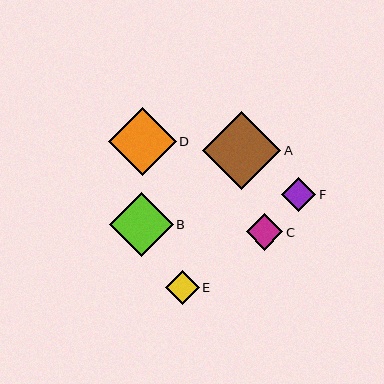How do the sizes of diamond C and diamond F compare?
Diamond C and diamond F are approximately the same size.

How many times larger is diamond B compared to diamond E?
Diamond B is approximately 1.9 times the size of diamond E.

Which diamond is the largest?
Diamond A is the largest with a size of approximately 79 pixels.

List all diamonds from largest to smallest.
From largest to smallest: A, D, B, C, F, E.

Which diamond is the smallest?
Diamond E is the smallest with a size of approximately 34 pixels.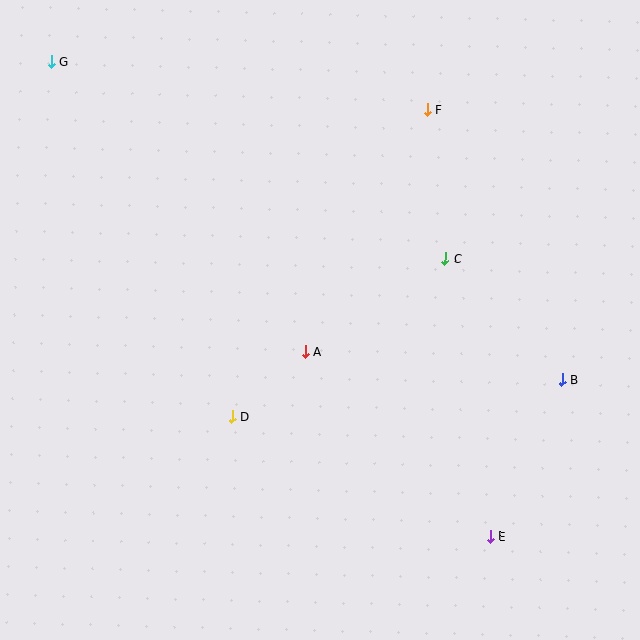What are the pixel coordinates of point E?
Point E is at (490, 537).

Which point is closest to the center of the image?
Point A at (305, 351) is closest to the center.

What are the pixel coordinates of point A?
Point A is at (305, 351).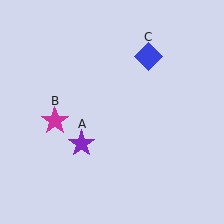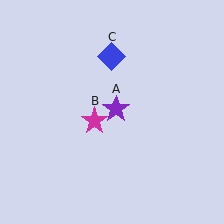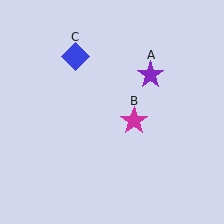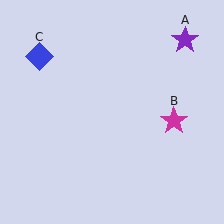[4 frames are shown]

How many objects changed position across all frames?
3 objects changed position: purple star (object A), magenta star (object B), blue diamond (object C).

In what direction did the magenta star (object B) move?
The magenta star (object B) moved right.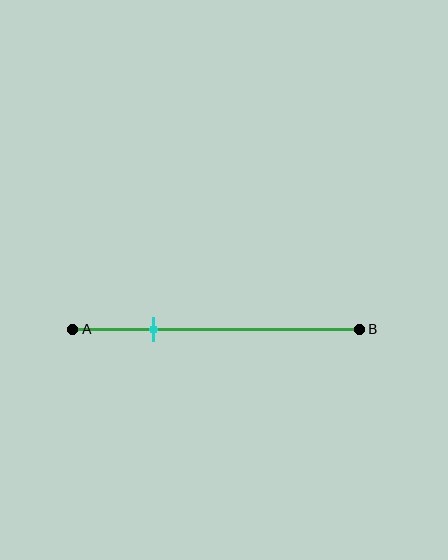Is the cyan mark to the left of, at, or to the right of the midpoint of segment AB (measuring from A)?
The cyan mark is to the left of the midpoint of segment AB.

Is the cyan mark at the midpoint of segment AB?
No, the mark is at about 30% from A, not at the 50% midpoint.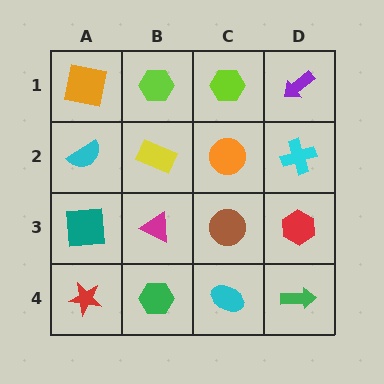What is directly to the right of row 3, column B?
A brown circle.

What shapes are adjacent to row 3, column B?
A yellow rectangle (row 2, column B), a green hexagon (row 4, column B), a teal square (row 3, column A), a brown circle (row 3, column C).